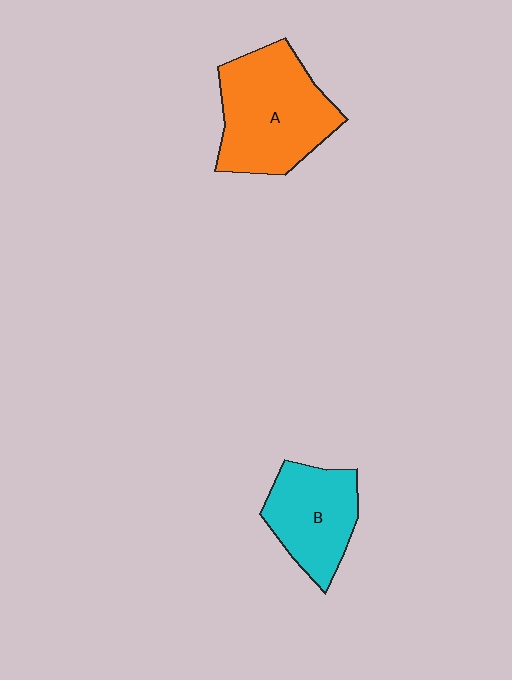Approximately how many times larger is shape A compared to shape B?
Approximately 1.4 times.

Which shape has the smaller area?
Shape B (cyan).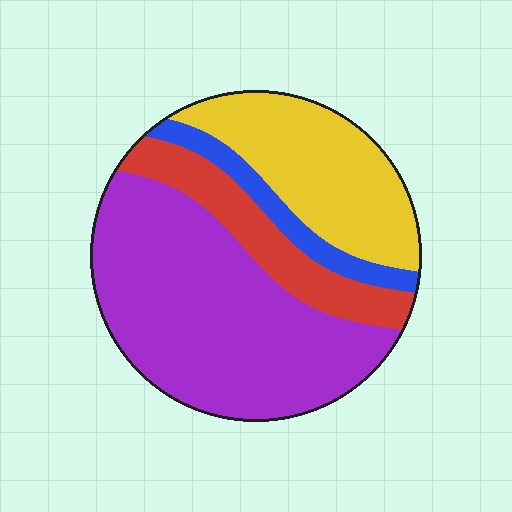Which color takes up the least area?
Blue, at roughly 10%.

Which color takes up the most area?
Purple, at roughly 50%.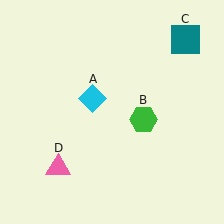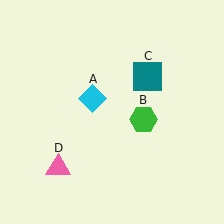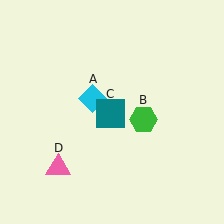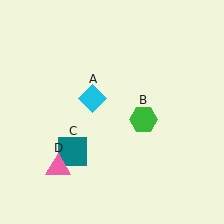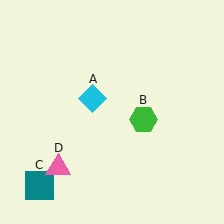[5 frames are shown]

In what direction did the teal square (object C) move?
The teal square (object C) moved down and to the left.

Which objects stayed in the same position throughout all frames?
Cyan diamond (object A) and green hexagon (object B) and pink triangle (object D) remained stationary.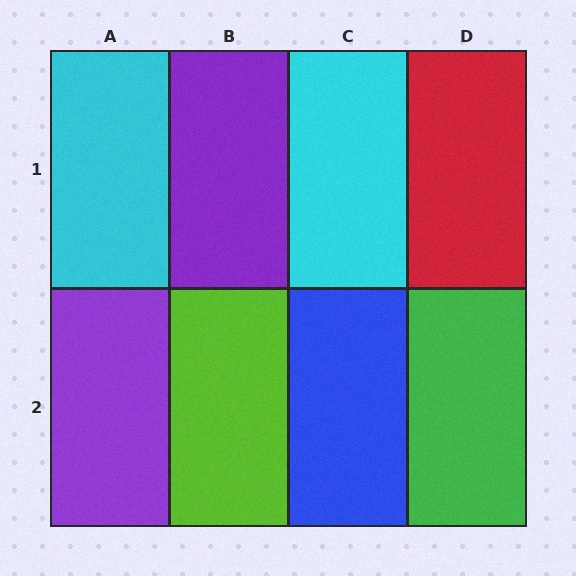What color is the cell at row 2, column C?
Blue.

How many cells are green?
1 cell is green.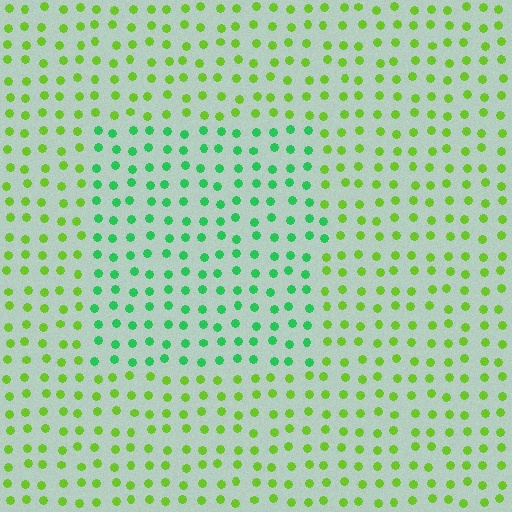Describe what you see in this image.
The image is filled with small lime elements in a uniform arrangement. A rectangle-shaped region is visible where the elements are tinted to a slightly different hue, forming a subtle color boundary.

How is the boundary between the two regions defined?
The boundary is defined purely by a slight shift in hue (about 44 degrees). Spacing, size, and orientation are identical on both sides.